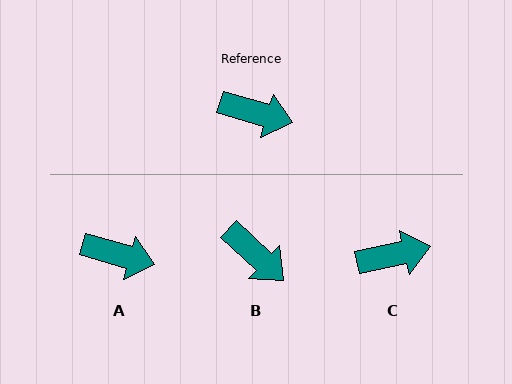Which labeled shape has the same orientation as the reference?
A.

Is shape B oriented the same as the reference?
No, it is off by about 27 degrees.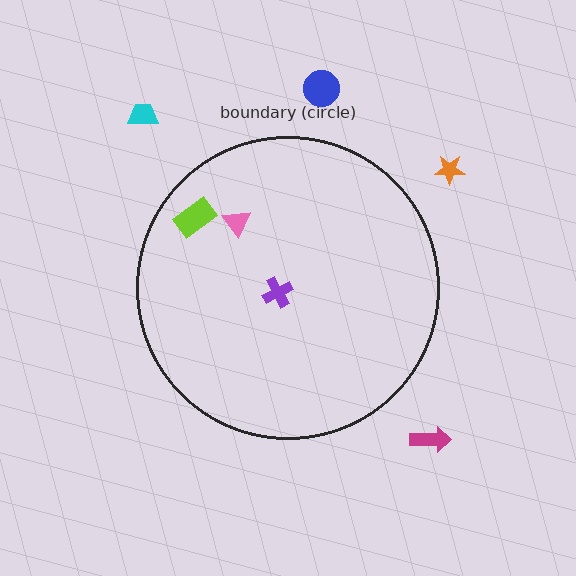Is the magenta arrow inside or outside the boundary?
Outside.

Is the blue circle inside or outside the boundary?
Outside.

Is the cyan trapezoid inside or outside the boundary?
Outside.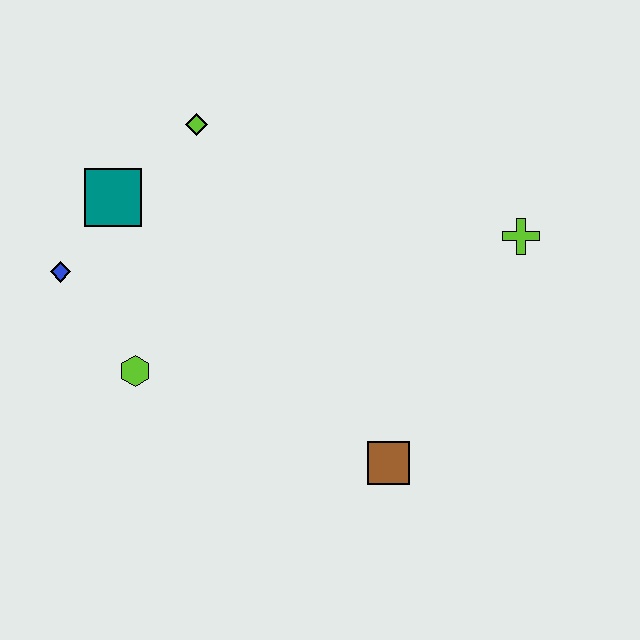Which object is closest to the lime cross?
The brown square is closest to the lime cross.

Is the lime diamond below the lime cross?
No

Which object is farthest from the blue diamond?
The lime cross is farthest from the blue diamond.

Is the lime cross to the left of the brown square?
No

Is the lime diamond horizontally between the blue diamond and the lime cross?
Yes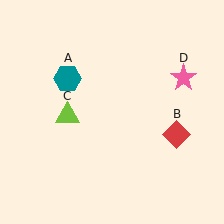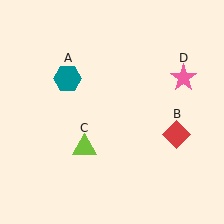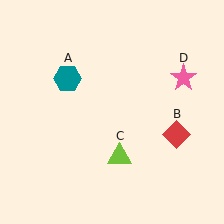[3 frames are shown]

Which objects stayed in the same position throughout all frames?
Teal hexagon (object A) and red diamond (object B) and pink star (object D) remained stationary.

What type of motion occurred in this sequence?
The lime triangle (object C) rotated counterclockwise around the center of the scene.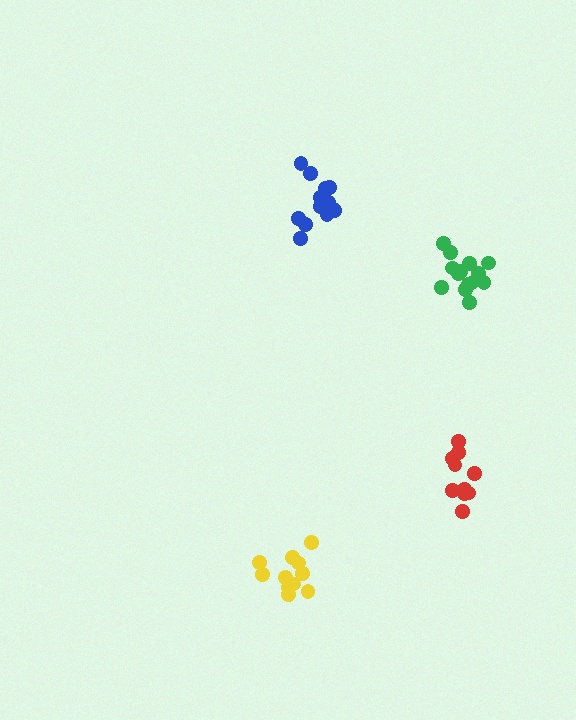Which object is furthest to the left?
The yellow cluster is leftmost.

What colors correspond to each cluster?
The clusters are colored: blue, yellow, red, green.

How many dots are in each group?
Group 1: 16 dots, Group 2: 11 dots, Group 3: 10 dots, Group 4: 14 dots (51 total).